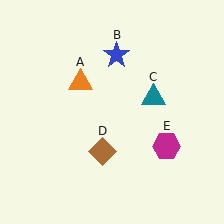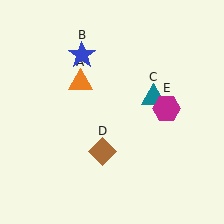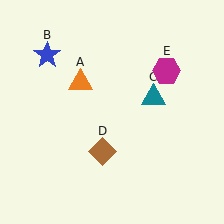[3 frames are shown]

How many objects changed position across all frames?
2 objects changed position: blue star (object B), magenta hexagon (object E).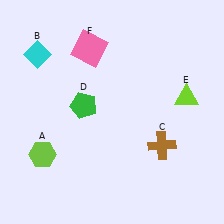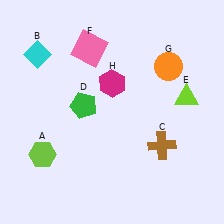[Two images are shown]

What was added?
An orange circle (G), a magenta hexagon (H) were added in Image 2.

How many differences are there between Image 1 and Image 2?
There are 2 differences between the two images.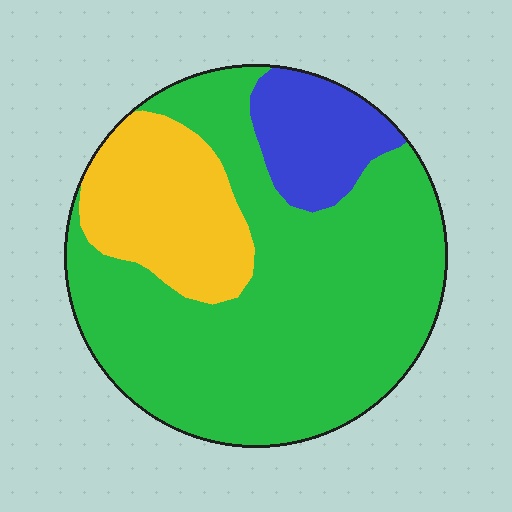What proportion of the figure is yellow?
Yellow takes up about one fifth (1/5) of the figure.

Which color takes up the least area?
Blue, at roughly 15%.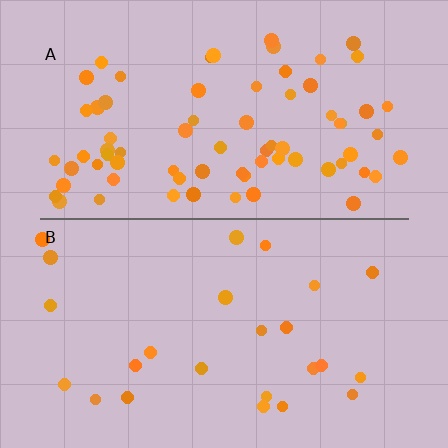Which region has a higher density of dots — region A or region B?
A (the top).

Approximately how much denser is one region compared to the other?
Approximately 3.0× — region A over region B.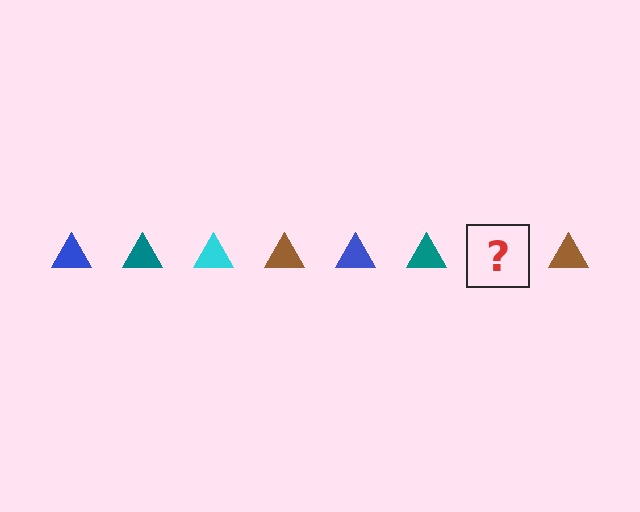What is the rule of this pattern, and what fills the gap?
The rule is that the pattern cycles through blue, teal, cyan, brown triangles. The gap should be filled with a cyan triangle.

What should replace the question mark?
The question mark should be replaced with a cyan triangle.